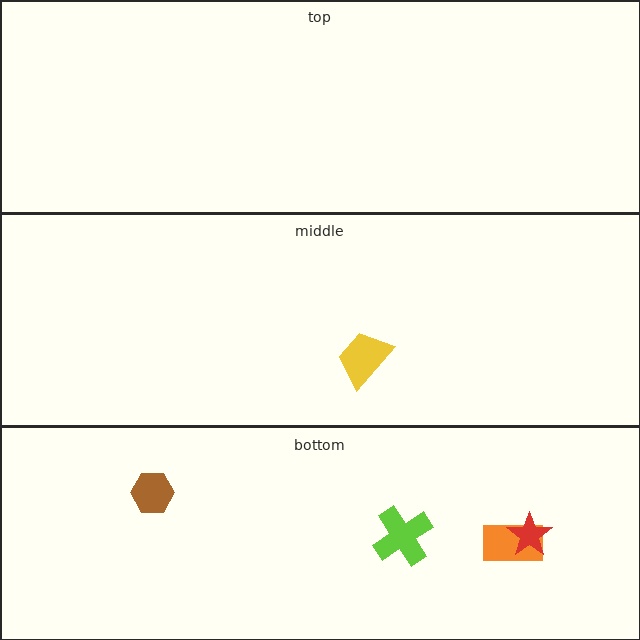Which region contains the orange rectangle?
The bottom region.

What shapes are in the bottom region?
The lime cross, the orange rectangle, the brown hexagon, the red star.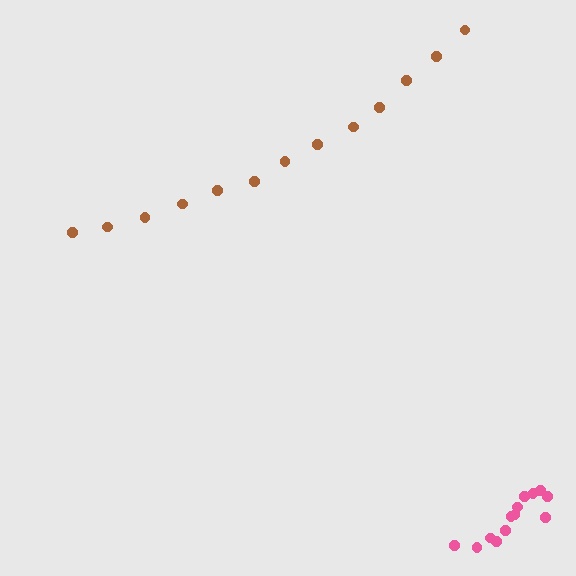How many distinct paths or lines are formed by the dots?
There are 2 distinct paths.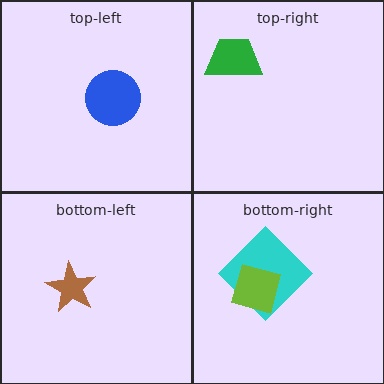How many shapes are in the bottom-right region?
2.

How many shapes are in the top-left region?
1.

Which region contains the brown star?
The bottom-left region.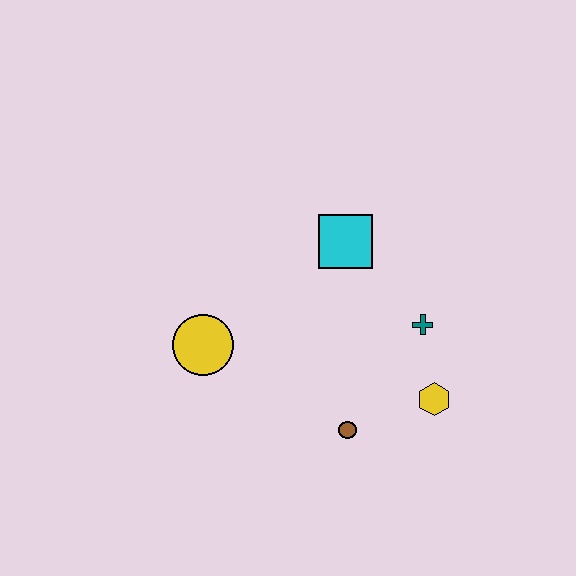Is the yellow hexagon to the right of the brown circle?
Yes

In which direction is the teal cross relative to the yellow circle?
The teal cross is to the right of the yellow circle.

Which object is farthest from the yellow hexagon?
The yellow circle is farthest from the yellow hexagon.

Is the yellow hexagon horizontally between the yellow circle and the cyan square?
No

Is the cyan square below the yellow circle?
No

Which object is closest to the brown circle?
The yellow hexagon is closest to the brown circle.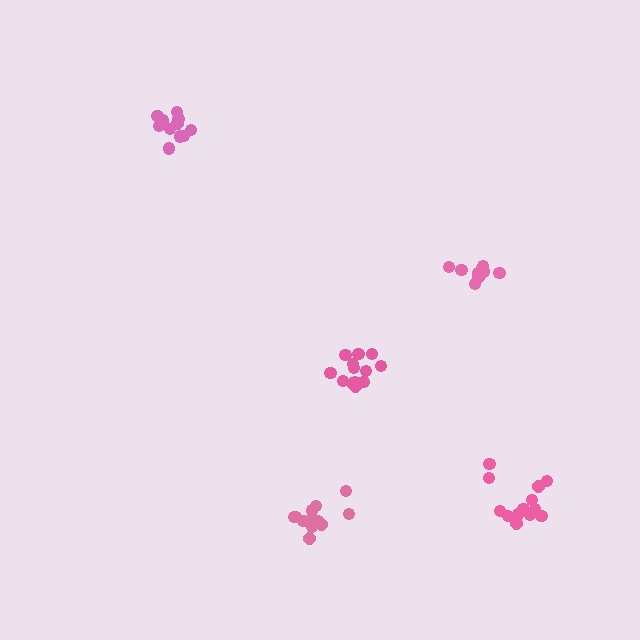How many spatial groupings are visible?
There are 5 spatial groupings.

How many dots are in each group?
Group 1: 13 dots, Group 2: 11 dots, Group 3: 10 dots, Group 4: 13 dots, Group 5: 12 dots (59 total).